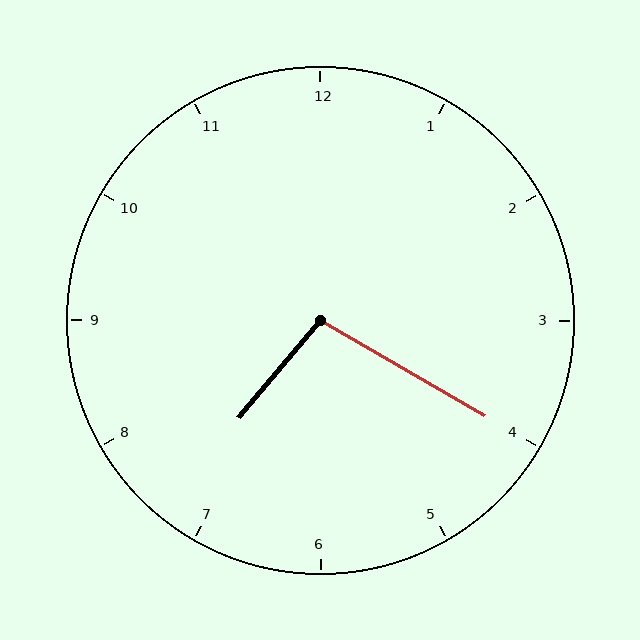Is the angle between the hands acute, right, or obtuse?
It is obtuse.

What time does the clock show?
7:20.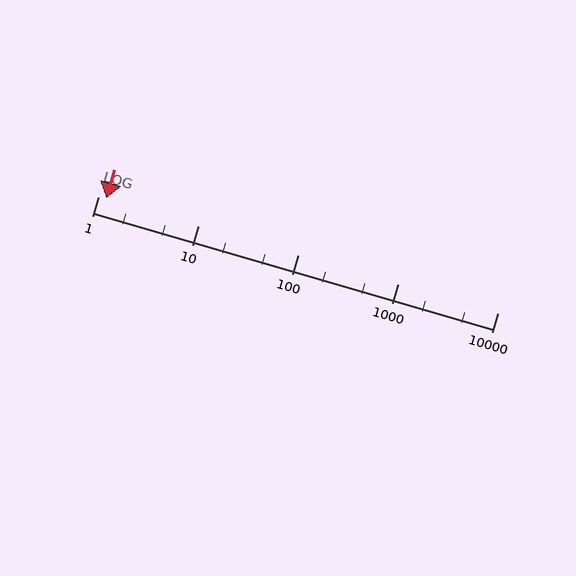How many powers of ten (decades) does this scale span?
The scale spans 4 decades, from 1 to 10000.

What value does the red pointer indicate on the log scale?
The pointer indicates approximately 1.2.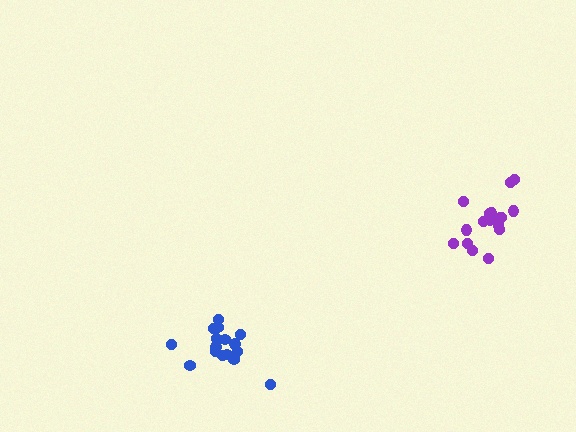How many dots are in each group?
Group 1: 17 dots, Group 2: 16 dots (33 total).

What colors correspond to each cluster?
The clusters are colored: purple, blue.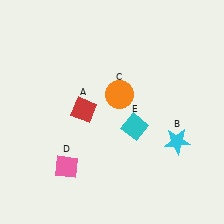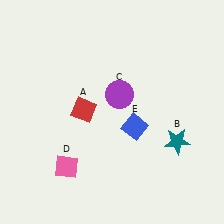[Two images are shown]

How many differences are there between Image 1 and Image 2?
There are 3 differences between the two images.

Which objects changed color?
B changed from cyan to teal. C changed from orange to purple. E changed from cyan to blue.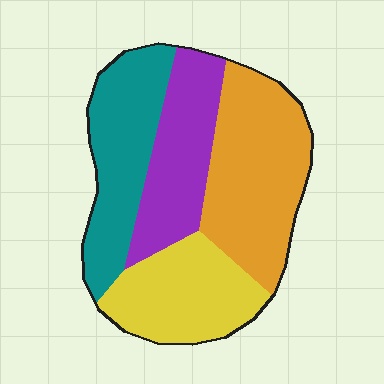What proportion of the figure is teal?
Teal covers 24% of the figure.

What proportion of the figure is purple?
Purple covers around 20% of the figure.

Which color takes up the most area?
Orange, at roughly 30%.